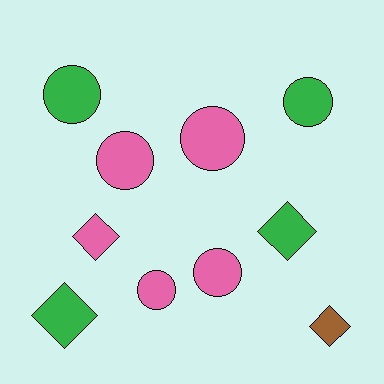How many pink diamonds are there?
There is 1 pink diamond.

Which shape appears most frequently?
Circle, with 6 objects.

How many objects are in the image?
There are 10 objects.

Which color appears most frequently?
Pink, with 5 objects.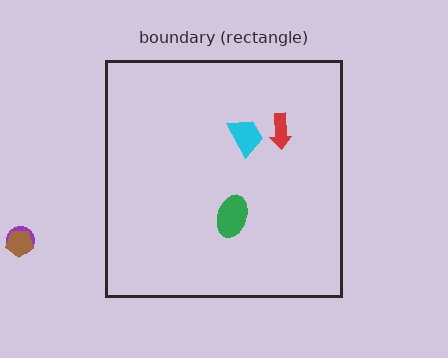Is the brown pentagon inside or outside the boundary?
Outside.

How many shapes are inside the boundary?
3 inside, 2 outside.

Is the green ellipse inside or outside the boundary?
Inside.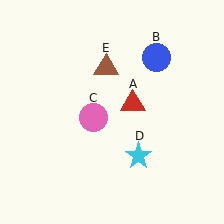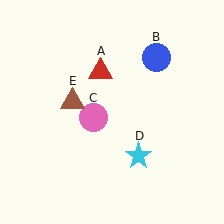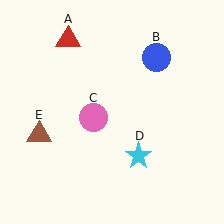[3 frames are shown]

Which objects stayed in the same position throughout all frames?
Blue circle (object B) and pink circle (object C) and cyan star (object D) remained stationary.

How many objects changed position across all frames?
2 objects changed position: red triangle (object A), brown triangle (object E).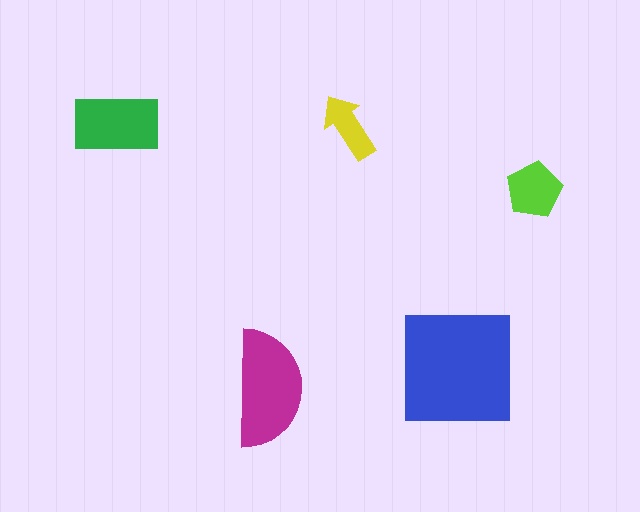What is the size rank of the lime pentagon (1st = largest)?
4th.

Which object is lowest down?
The magenta semicircle is bottommost.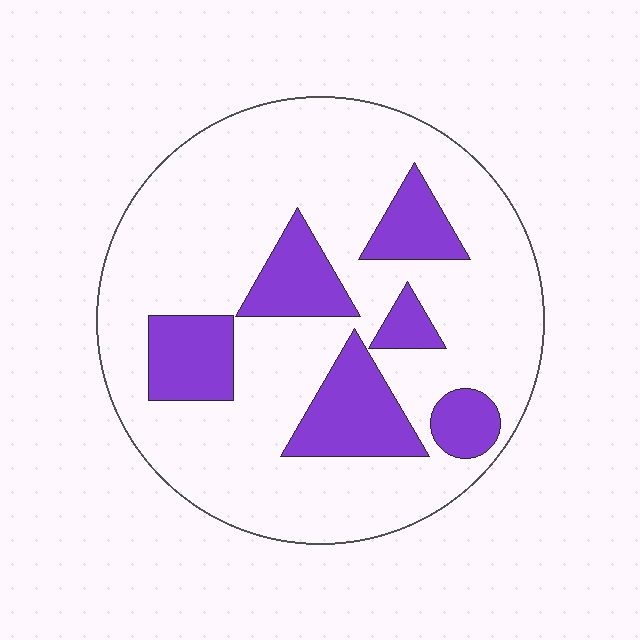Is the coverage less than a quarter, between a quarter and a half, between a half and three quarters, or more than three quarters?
Less than a quarter.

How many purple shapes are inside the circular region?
6.